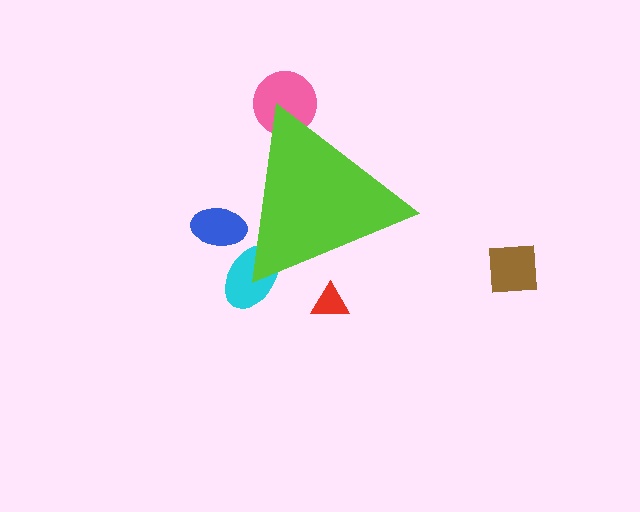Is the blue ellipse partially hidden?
Yes, the blue ellipse is partially hidden behind the lime triangle.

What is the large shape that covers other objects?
A lime triangle.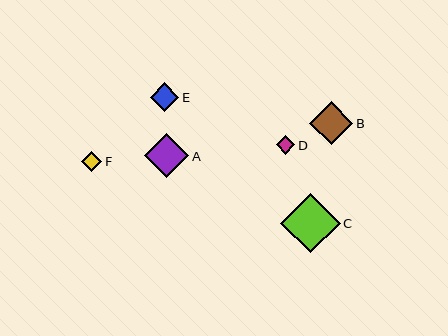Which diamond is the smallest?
Diamond D is the smallest with a size of approximately 19 pixels.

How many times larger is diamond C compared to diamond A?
Diamond C is approximately 1.4 times the size of diamond A.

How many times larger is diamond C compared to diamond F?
Diamond C is approximately 3.0 times the size of diamond F.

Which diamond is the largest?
Diamond C is the largest with a size of approximately 59 pixels.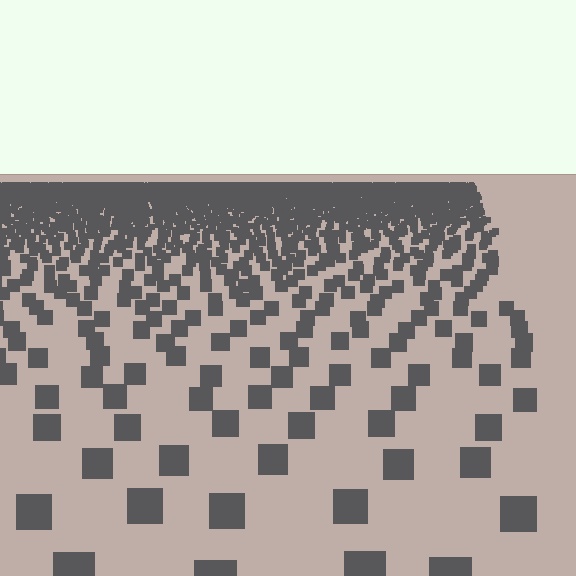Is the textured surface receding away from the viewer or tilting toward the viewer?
The surface is receding away from the viewer. Texture elements get smaller and denser toward the top.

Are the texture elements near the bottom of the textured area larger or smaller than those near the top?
Larger. Near the bottom, elements are closer to the viewer and appear at a bigger on-screen size.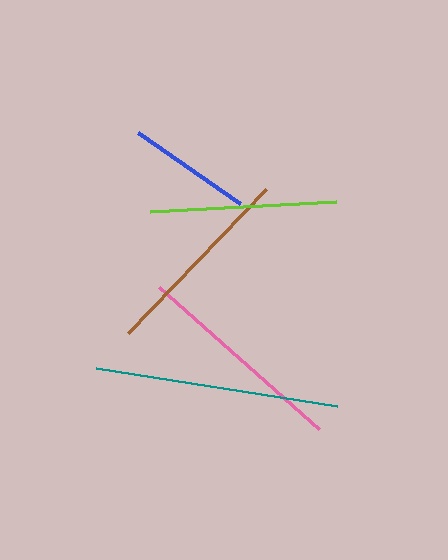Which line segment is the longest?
The teal line is the longest at approximately 245 pixels.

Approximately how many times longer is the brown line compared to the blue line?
The brown line is approximately 1.6 times the length of the blue line.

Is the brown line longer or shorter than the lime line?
The brown line is longer than the lime line.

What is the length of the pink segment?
The pink segment is approximately 214 pixels long.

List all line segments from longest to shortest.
From longest to shortest: teal, pink, brown, lime, blue.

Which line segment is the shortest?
The blue line is the shortest at approximately 124 pixels.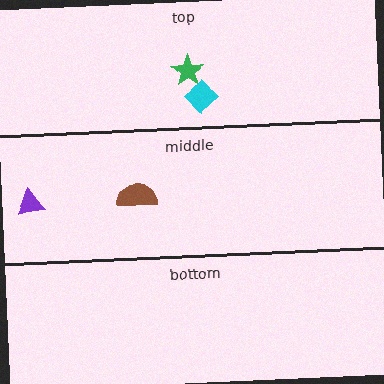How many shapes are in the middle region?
2.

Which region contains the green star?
The top region.